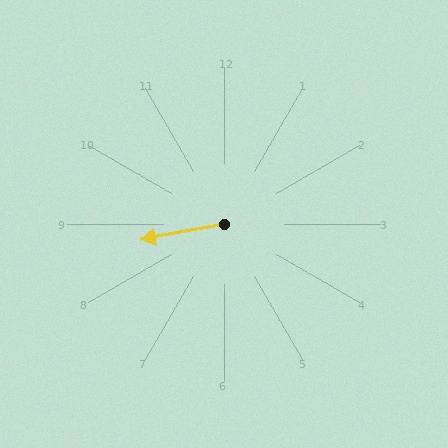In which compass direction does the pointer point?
West.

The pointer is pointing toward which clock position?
Roughly 9 o'clock.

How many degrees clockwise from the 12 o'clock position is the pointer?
Approximately 259 degrees.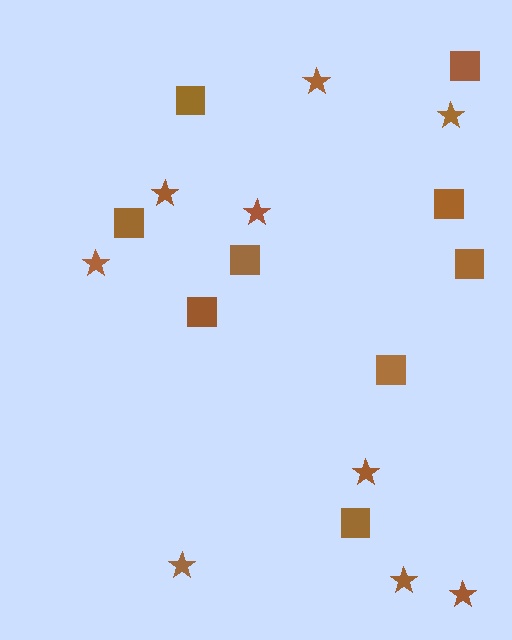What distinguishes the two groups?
There are 2 groups: one group of squares (9) and one group of stars (9).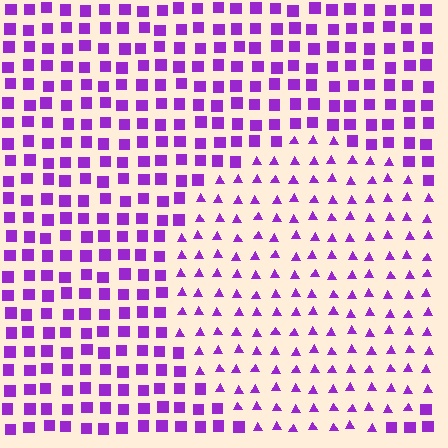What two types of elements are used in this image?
The image uses triangles inside the circle region and squares outside it.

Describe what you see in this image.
The image is filled with small purple elements arranged in a uniform grid. A circle-shaped region contains triangles, while the surrounding area contains squares. The boundary is defined purely by the change in element shape.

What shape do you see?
I see a circle.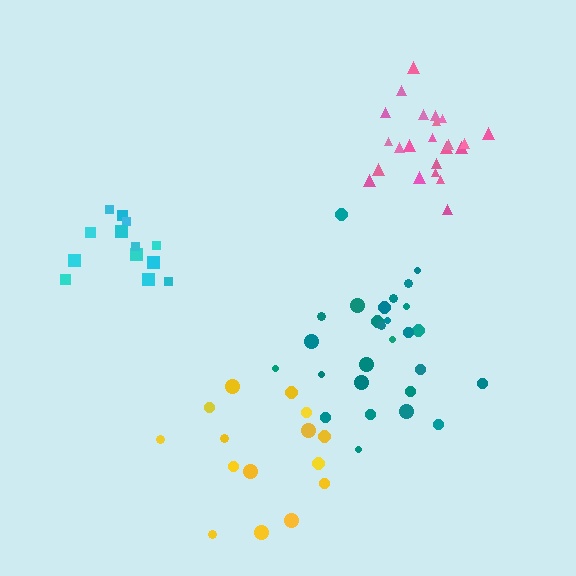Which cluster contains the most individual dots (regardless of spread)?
Teal (27).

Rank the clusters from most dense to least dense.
pink, cyan, teal, yellow.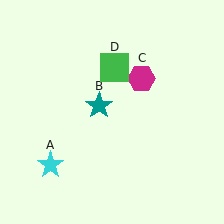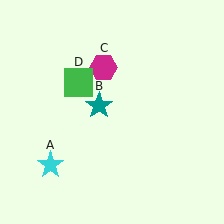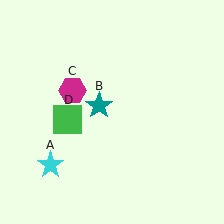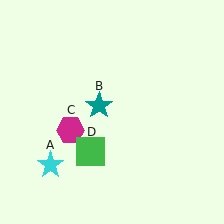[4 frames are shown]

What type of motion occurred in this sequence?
The magenta hexagon (object C), green square (object D) rotated counterclockwise around the center of the scene.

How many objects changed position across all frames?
2 objects changed position: magenta hexagon (object C), green square (object D).